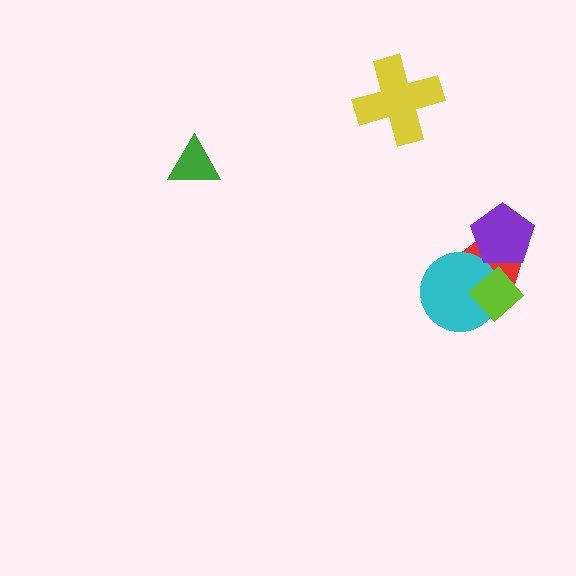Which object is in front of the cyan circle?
The lime diamond is in front of the cyan circle.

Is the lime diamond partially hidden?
No, no other shape covers it.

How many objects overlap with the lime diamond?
2 objects overlap with the lime diamond.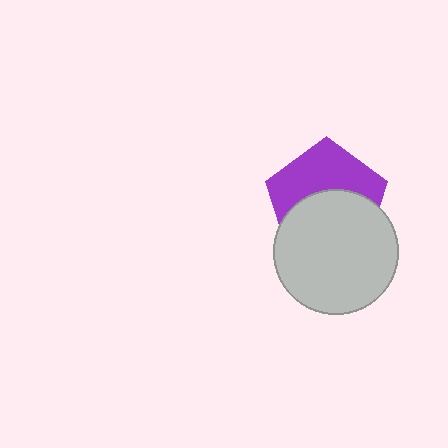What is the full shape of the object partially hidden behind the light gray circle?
The partially hidden object is a purple pentagon.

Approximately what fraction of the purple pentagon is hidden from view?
Roughly 52% of the purple pentagon is hidden behind the light gray circle.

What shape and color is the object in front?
The object in front is a light gray circle.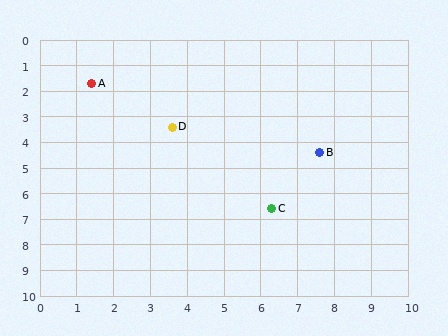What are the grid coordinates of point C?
Point C is at approximately (6.3, 6.6).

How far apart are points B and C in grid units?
Points B and C are about 2.6 grid units apart.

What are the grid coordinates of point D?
Point D is at approximately (3.6, 3.4).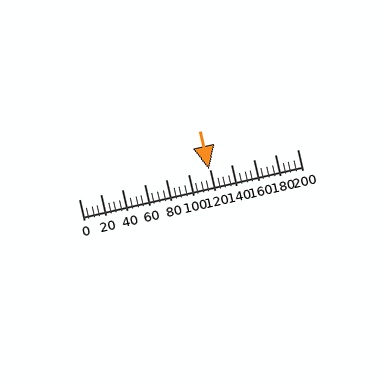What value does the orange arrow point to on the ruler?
The orange arrow points to approximately 119.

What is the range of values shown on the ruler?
The ruler shows values from 0 to 200.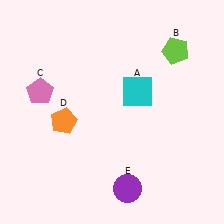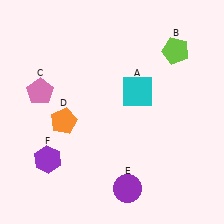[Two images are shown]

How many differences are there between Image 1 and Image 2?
There is 1 difference between the two images.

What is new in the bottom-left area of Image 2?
A purple hexagon (F) was added in the bottom-left area of Image 2.